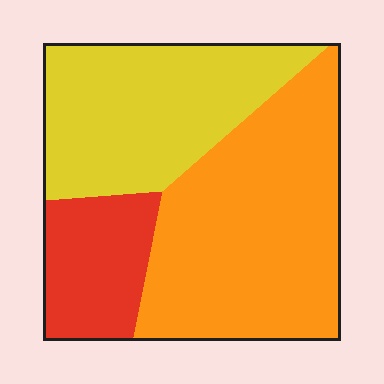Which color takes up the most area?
Orange, at roughly 50%.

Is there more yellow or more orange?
Orange.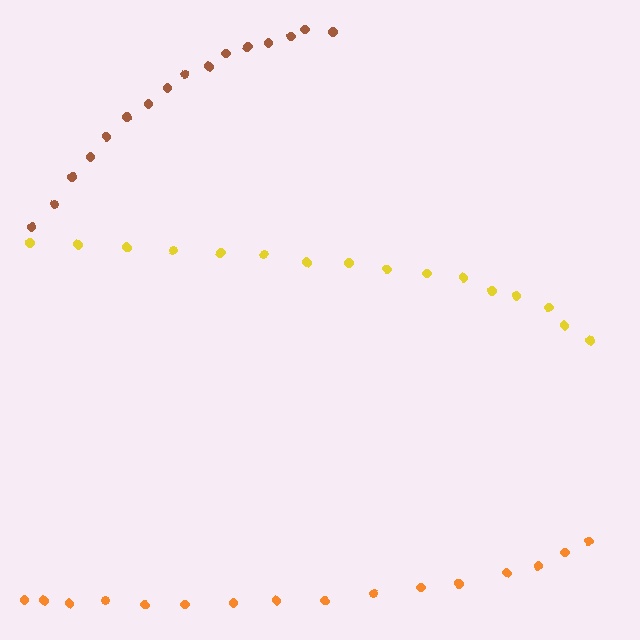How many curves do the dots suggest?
There are 3 distinct paths.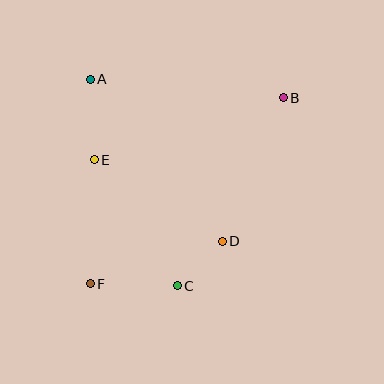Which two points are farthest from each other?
Points B and F are farthest from each other.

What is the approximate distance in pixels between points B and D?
The distance between B and D is approximately 156 pixels.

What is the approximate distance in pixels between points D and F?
The distance between D and F is approximately 139 pixels.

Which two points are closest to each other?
Points C and D are closest to each other.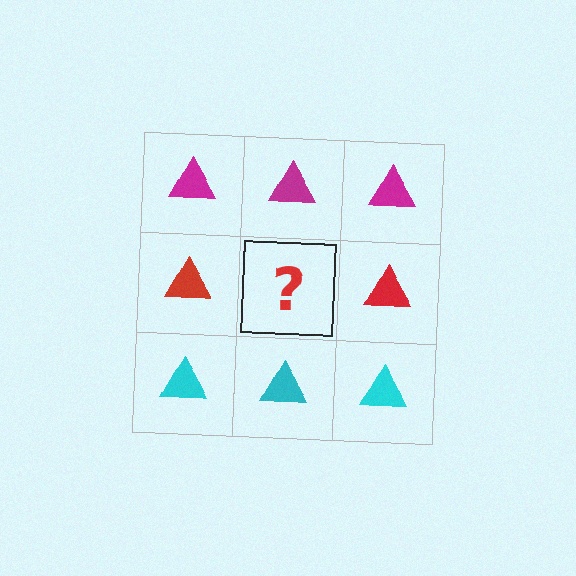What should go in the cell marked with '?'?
The missing cell should contain a red triangle.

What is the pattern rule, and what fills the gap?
The rule is that each row has a consistent color. The gap should be filled with a red triangle.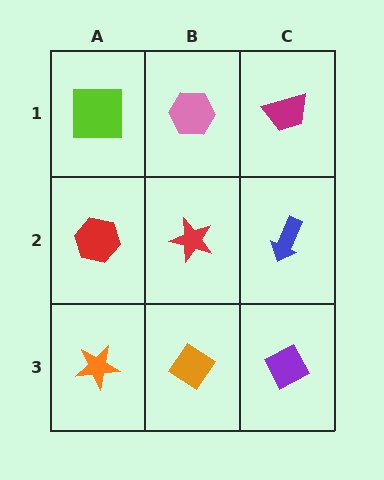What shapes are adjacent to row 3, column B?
A red star (row 2, column B), an orange star (row 3, column A), a purple diamond (row 3, column C).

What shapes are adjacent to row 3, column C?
A blue arrow (row 2, column C), an orange diamond (row 3, column B).